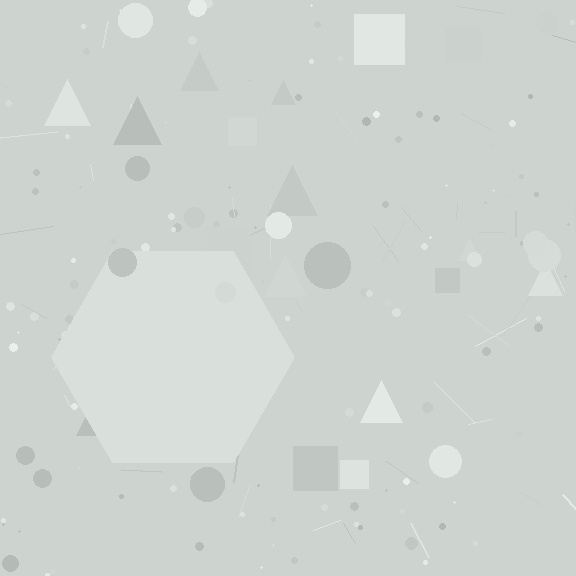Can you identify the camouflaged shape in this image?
The camouflaged shape is a hexagon.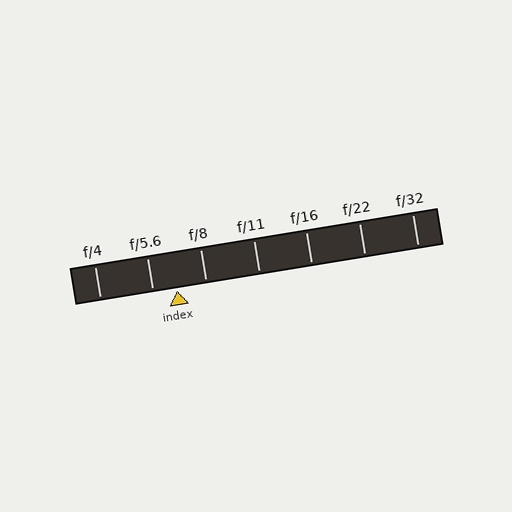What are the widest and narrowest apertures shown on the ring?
The widest aperture shown is f/4 and the narrowest is f/32.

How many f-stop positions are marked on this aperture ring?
There are 7 f-stop positions marked.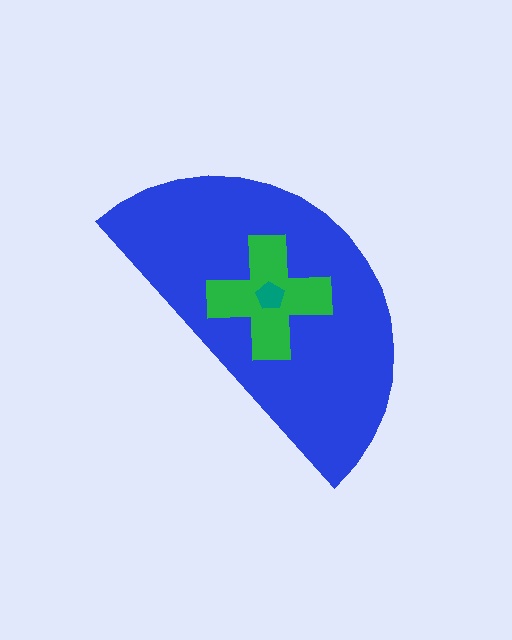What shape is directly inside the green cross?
The teal pentagon.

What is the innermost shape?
The teal pentagon.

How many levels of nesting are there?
3.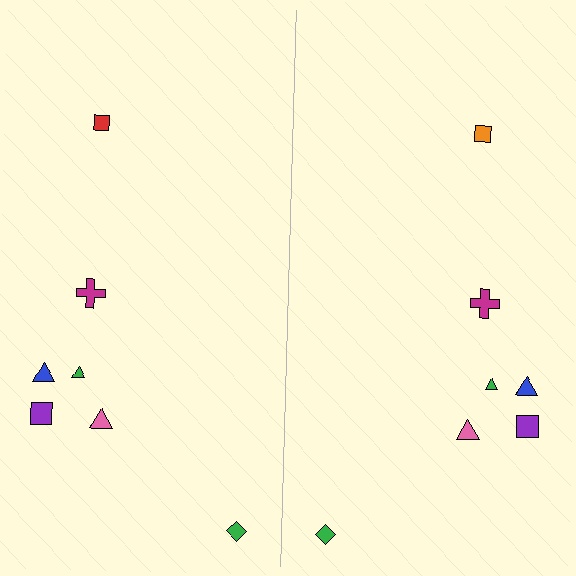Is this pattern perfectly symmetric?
No, the pattern is not perfectly symmetric. The orange square on the right side breaks the symmetry — its mirror counterpart is red.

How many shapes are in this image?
There are 14 shapes in this image.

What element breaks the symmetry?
The orange square on the right side breaks the symmetry — its mirror counterpart is red.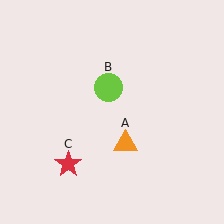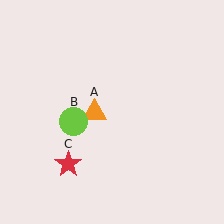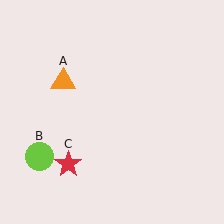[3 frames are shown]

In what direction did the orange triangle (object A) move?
The orange triangle (object A) moved up and to the left.